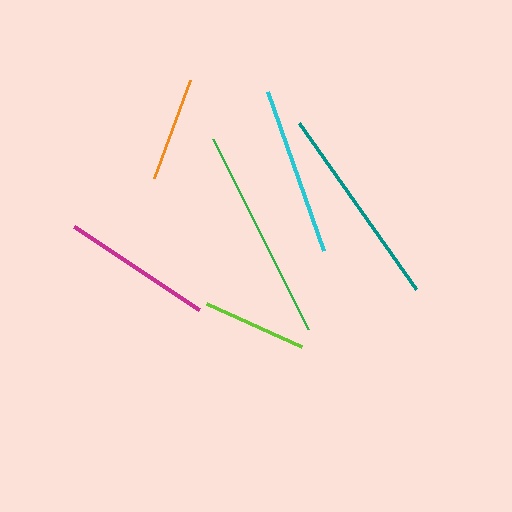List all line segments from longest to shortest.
From longest to shortest: green, teal, cyan, magenta, orange, lime.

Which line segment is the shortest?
The lime line is the shortest at approximately 104 pixels.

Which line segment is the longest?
The green line is the longest at approximately 213 pixels.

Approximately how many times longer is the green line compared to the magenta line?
The green line is approximately 1.4 times the length of the magenta line.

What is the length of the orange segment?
The orange segment is approximately 104 pixels long.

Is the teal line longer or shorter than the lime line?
The teal line is longer than the lime line.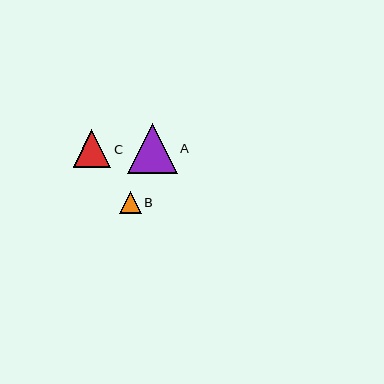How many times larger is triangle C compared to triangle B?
Triangle C is approximately 1.7 times the size of triangle B.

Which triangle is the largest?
Triangle A is the largest with a size of approximately 50 pixels.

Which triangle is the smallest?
Triangle B is the smallest with a size of approximately 22 pixels.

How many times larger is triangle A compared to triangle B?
Triangle A is approximately 2.3 times the size of triangle B.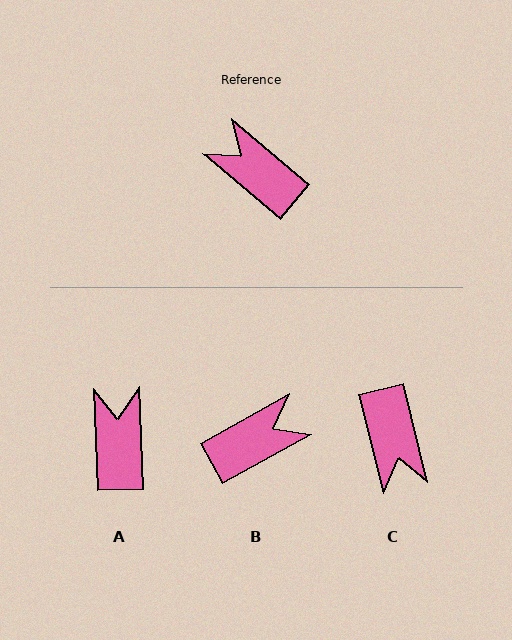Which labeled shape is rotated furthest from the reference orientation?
C, about 144 degrees away.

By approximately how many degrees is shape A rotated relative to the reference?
Approximately 48 degrees clockwise.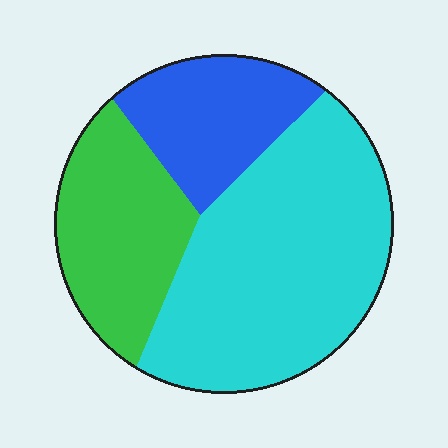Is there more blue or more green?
Green.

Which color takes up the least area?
Blue, at roughly 20%.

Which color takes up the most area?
Cyan, at roughly 55%.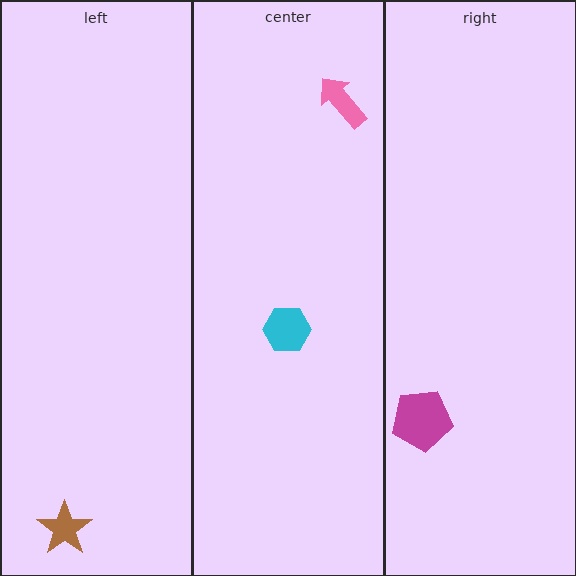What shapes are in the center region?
The cyan hexagon, the pink arrow.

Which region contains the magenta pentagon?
The right region.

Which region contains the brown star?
The left region.